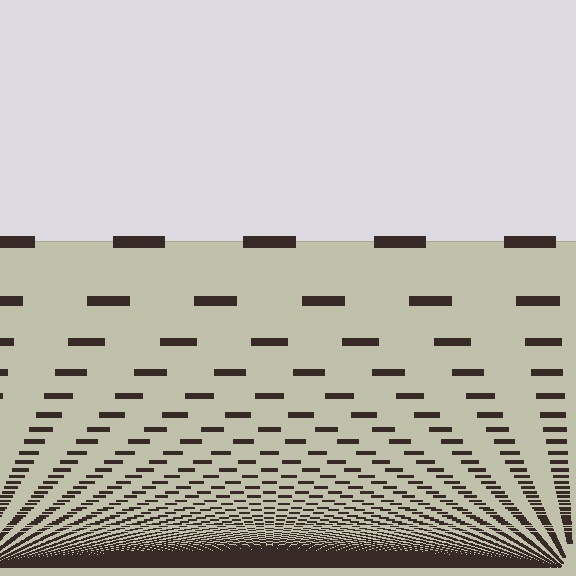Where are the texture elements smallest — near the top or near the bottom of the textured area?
Near the bottom.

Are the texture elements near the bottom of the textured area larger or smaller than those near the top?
Smaller. The gradient is inverted — elements near the bottom are smaller and denser.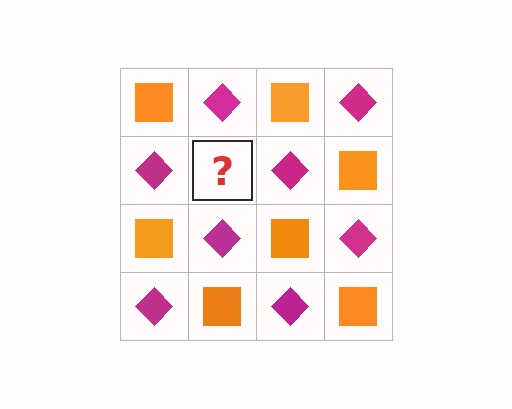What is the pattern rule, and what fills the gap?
The rule is that it alternates orange square and magenta diamond in a checkerboard pattern. The gap should be filled with an orange square.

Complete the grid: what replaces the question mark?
The question mark should be replaced with an orange square.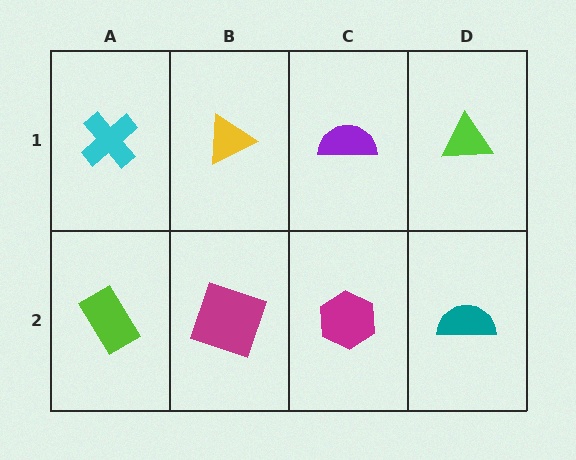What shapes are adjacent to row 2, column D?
A lime triangle (row 1, column D), a magenta hexagon (row 2, column C).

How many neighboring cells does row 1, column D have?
2.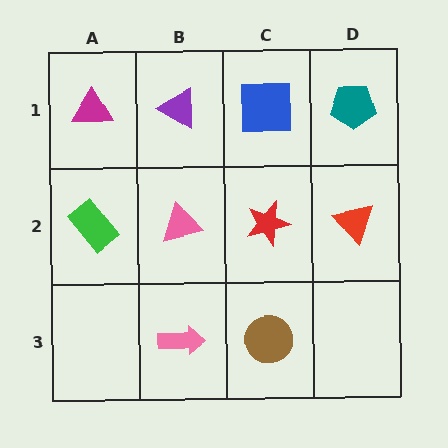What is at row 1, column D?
A teal pentagon.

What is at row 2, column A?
A green rectangle.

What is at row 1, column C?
A blue square.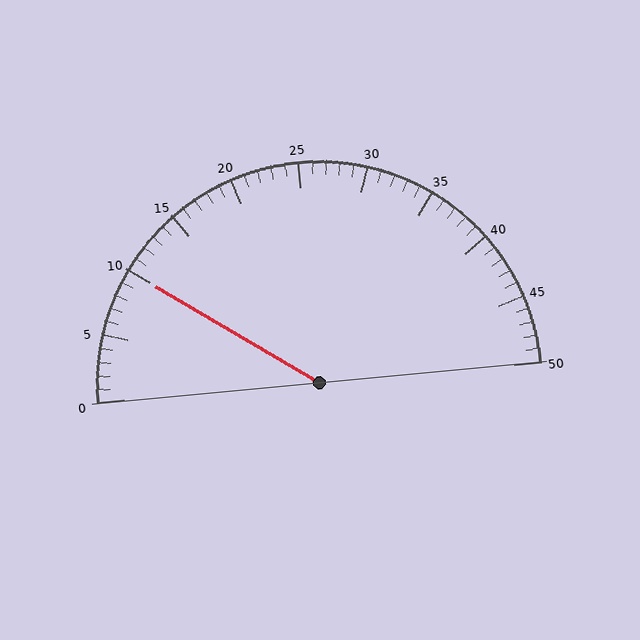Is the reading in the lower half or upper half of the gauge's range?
The reading is in the lower half of the range (0 to 50).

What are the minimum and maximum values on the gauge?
The gauge ranges from 0 to 50.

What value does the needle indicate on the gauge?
The needle indicates approximately 10.